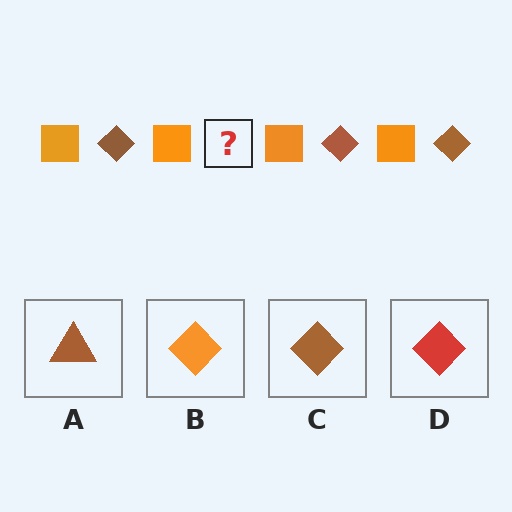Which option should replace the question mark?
Option C.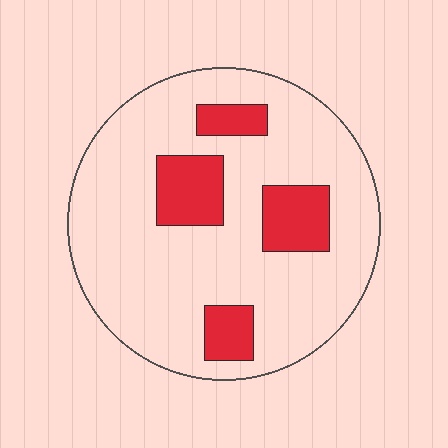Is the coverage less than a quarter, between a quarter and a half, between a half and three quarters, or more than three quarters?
Less than a quarter.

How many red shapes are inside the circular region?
4.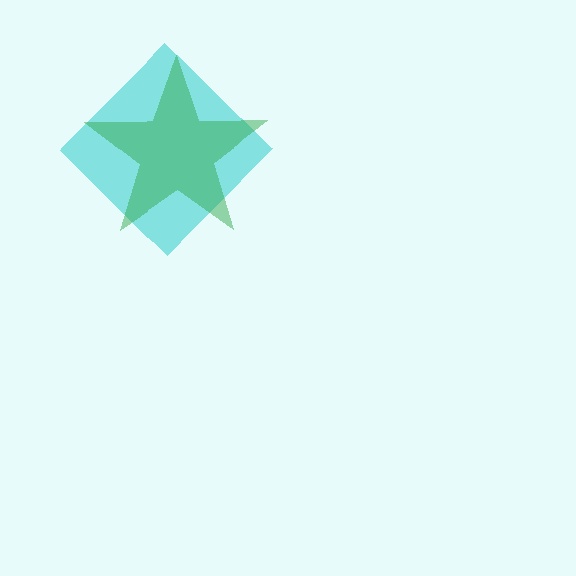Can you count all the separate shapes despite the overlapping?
Yes, there are 2 separate shapes.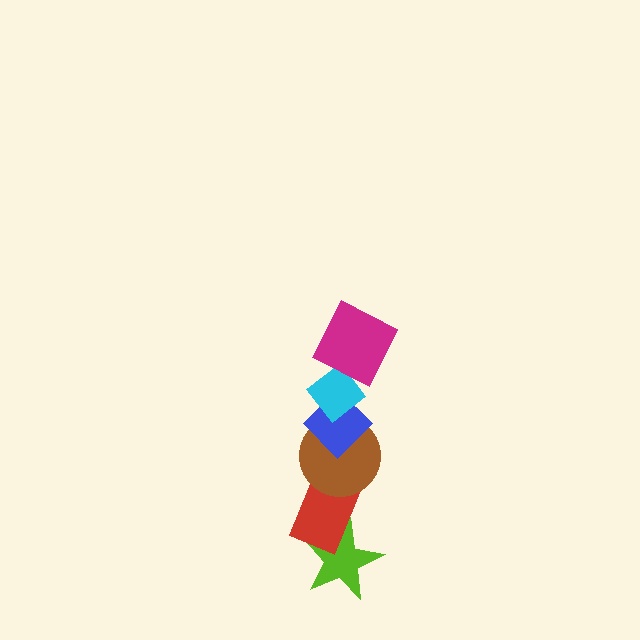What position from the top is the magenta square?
The magenta square is 1st from the top.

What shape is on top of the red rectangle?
The brown circle is on top of the red rectangle.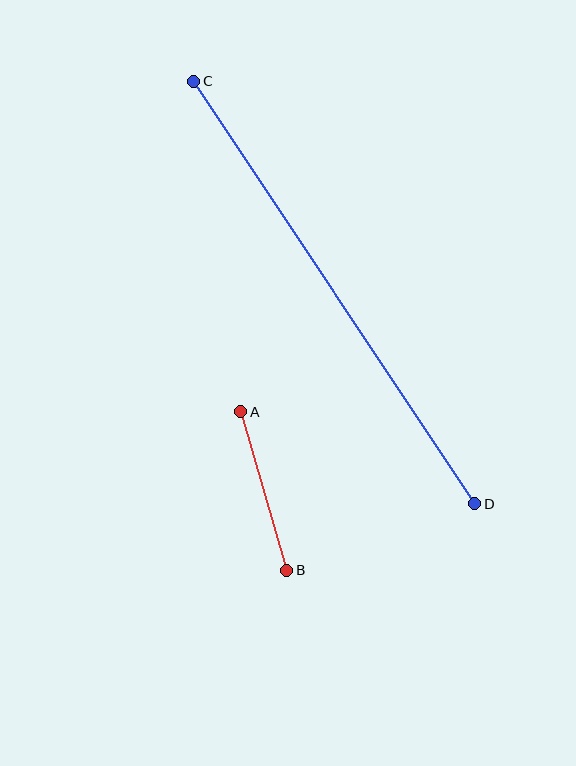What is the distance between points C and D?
The distance is approximately 508 pixels.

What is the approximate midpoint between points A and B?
The midpoint is at approximately (264, 491) pixels.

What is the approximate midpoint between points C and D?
The midpoint is at approximately (334, 293) pixels.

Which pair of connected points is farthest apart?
Points C and D are farthest apart.